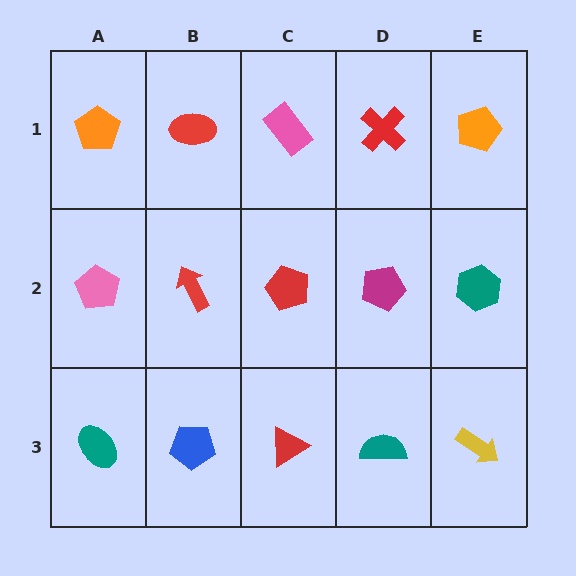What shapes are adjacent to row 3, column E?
A teal hexagon (row 2, column E), a teal semicircle (row 3, column D).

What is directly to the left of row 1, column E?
A red cross.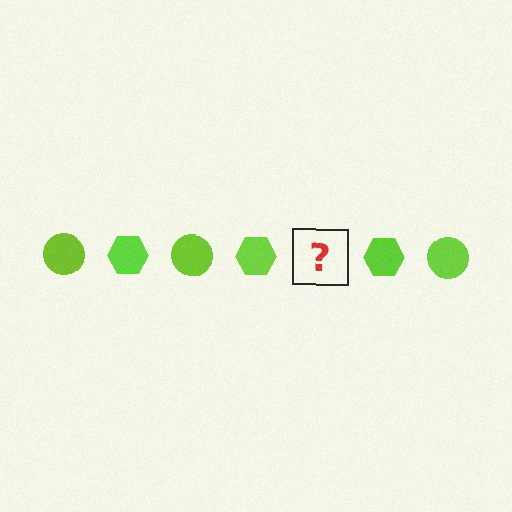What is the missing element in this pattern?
The missing element is a lime circle.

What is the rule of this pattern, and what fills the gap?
The rule is that the pattern cycles through circle, hexagon shapes in lime. The gap should be filled with a lime circle.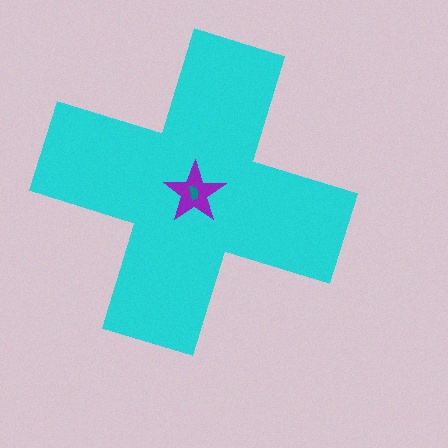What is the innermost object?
The teal semicircle.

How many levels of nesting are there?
3.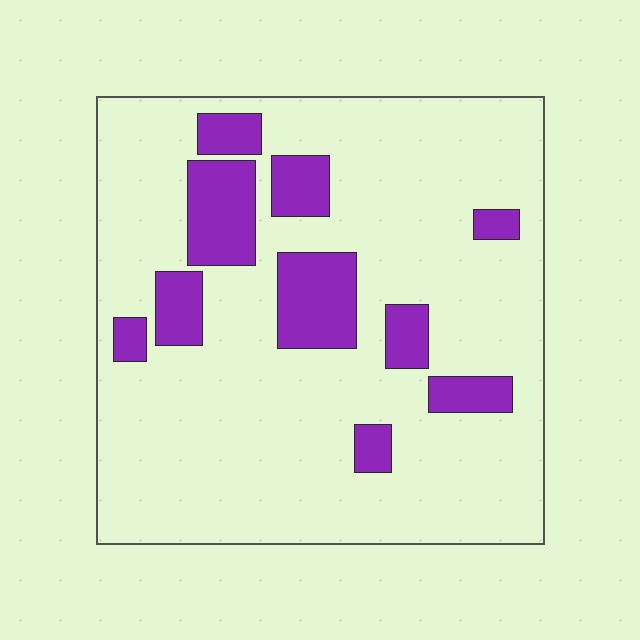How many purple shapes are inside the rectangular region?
10.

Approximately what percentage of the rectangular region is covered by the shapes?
Approximately 20%.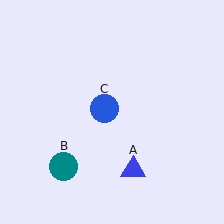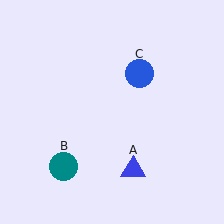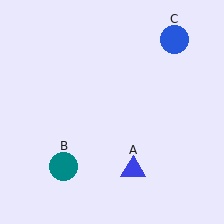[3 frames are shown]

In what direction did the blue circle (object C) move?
The blue circle (object C) moved up and to the right.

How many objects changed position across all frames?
1 object changed position: blue circle (object C).